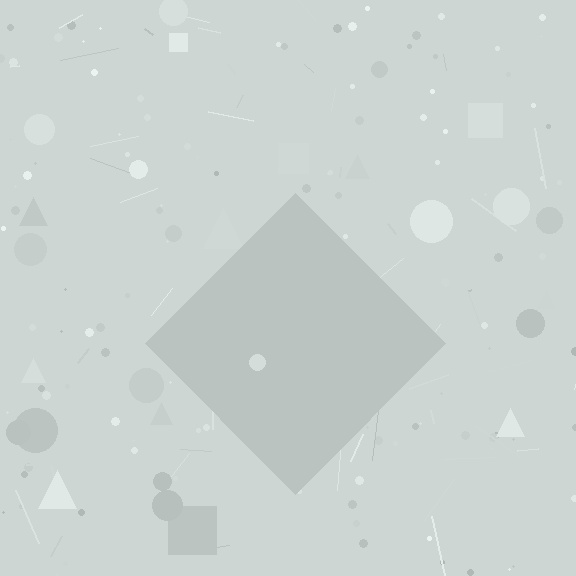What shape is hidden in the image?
A diamond is hidden in the image.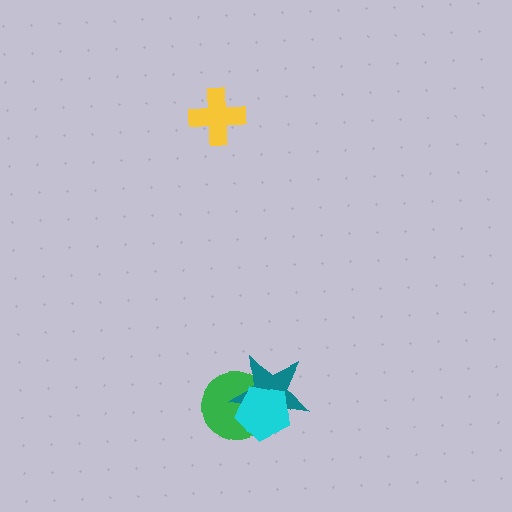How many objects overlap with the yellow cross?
0 objects overlap with the yellow cross.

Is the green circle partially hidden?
Yes, it is partially covered by another shape.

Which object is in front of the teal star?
The cyan pentagon is in front of the teal star.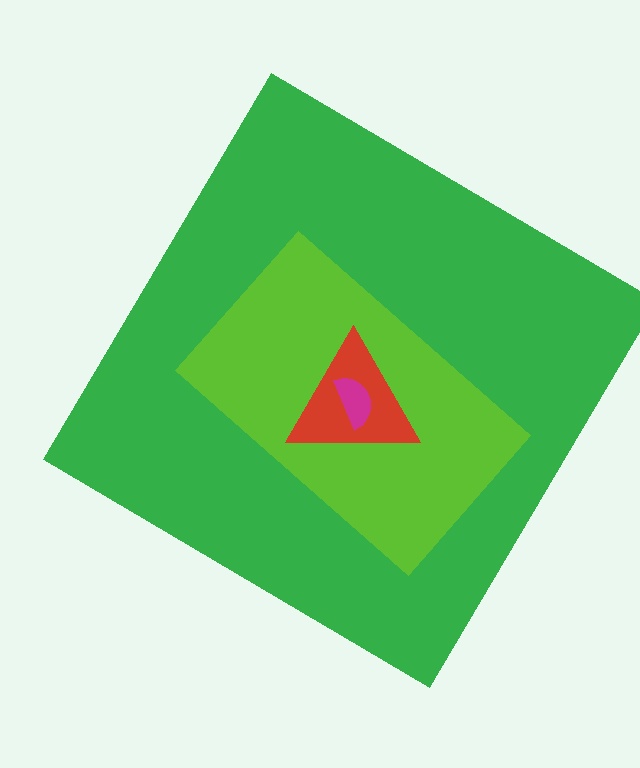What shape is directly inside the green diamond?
The lime rectangle.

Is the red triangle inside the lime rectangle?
Yes.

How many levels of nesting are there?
4.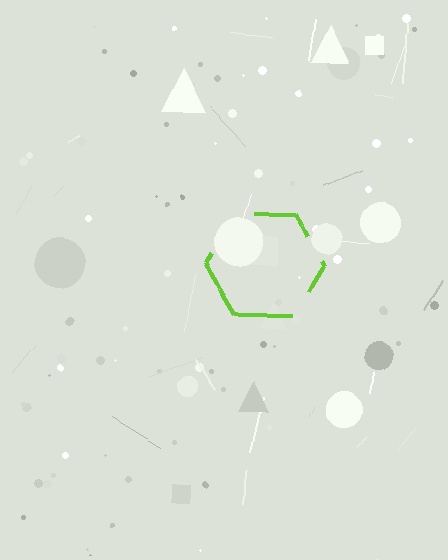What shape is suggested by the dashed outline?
The dashed outline suggests a hexagon.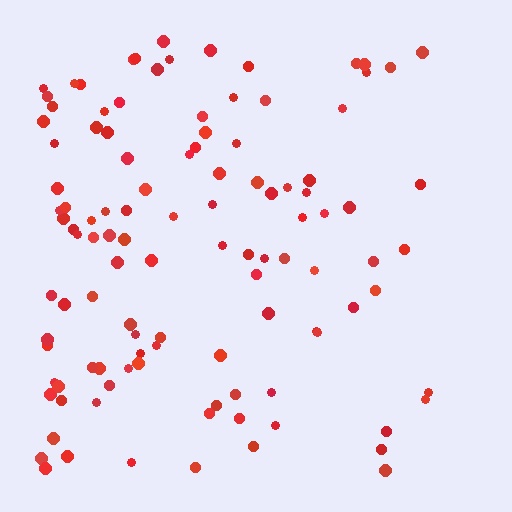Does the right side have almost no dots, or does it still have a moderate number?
Still a moderate number, just noticeably fewer than the left.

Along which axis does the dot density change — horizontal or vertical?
Horizontal.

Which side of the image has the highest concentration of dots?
The left.